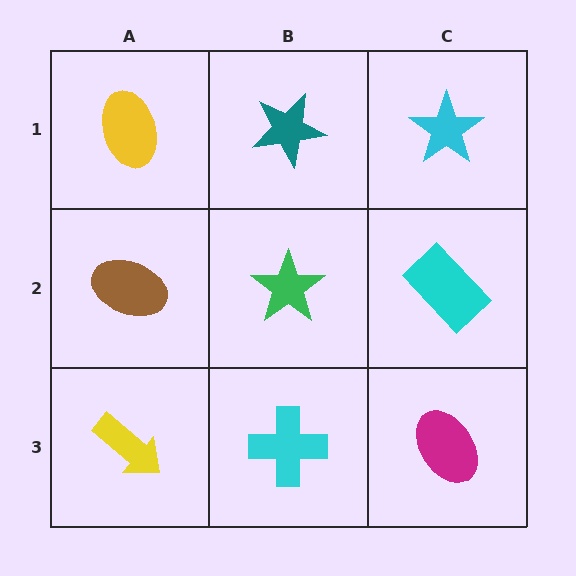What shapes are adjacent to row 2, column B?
A teal star (row 1, column B), a cyan cross (row 3, column B), a brown ellipse (row 2, column A), a cyan rectangle (row 2, column C).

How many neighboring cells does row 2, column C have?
3.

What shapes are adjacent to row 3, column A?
A brown ellipse (row 2, column A), a cyan cross (row 3, column B).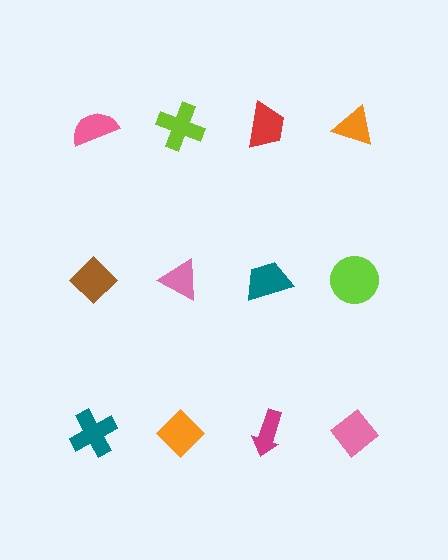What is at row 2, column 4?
A lime circle.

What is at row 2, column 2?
A pink triangle.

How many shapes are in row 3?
4 shapes.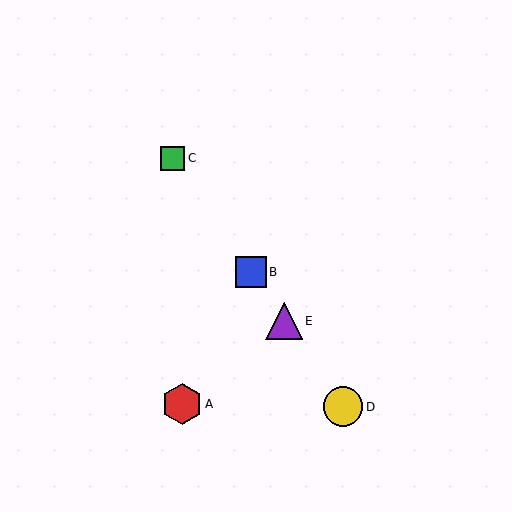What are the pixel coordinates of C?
Object C is at (173, 158).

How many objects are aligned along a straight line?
4 objects (B, C, D, E) are aligned along a straight line.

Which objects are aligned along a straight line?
Objects B, C, D, E are aligned along a straight line.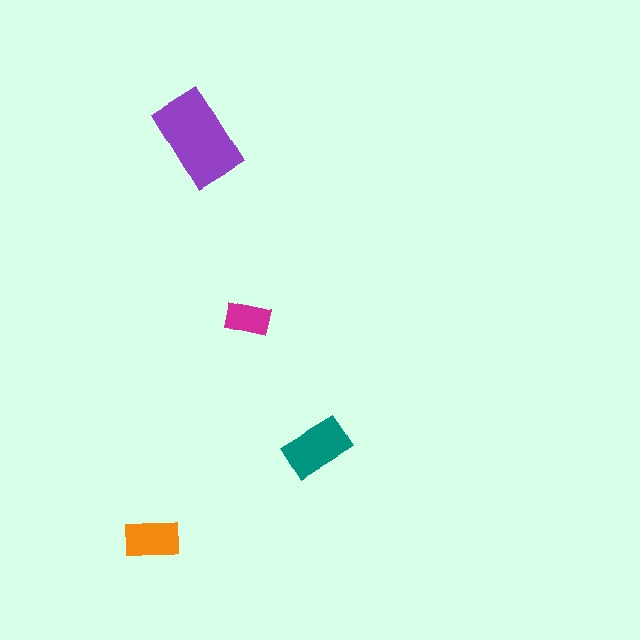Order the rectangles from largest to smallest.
the purple one, the teal one, the orange one, the magenta one.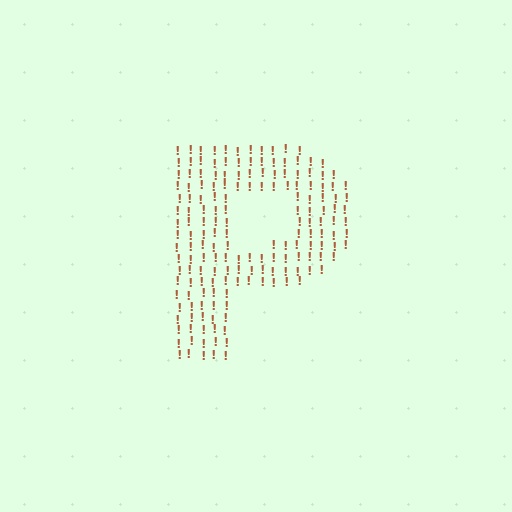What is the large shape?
The large shape is the letter P.